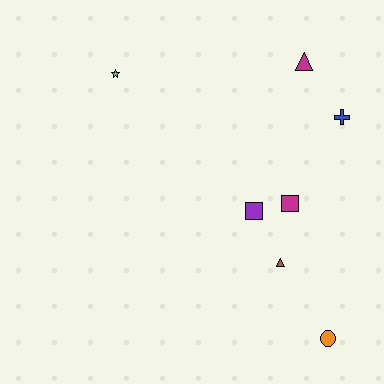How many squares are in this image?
There are 2 squares.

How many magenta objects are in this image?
There are 2 magenta objects.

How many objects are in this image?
There are 7 objects.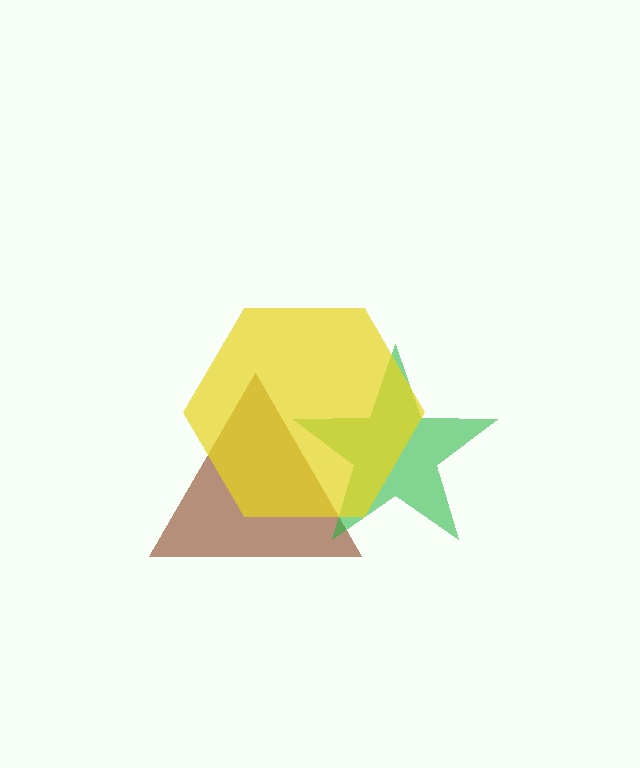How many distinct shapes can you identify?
There are 3 distinct shapes: a brown triangle, a green star, a yellow hexagon.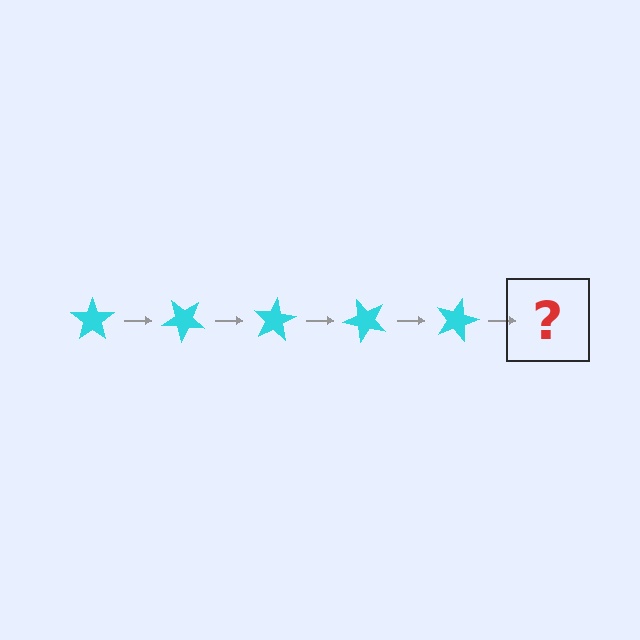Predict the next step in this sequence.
The next step is a cyan star rotated 200 degrees.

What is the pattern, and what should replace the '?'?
The pattern is that the star rotates 40 degrees each step. The '?' should be a cyan star rotated 200 degrees.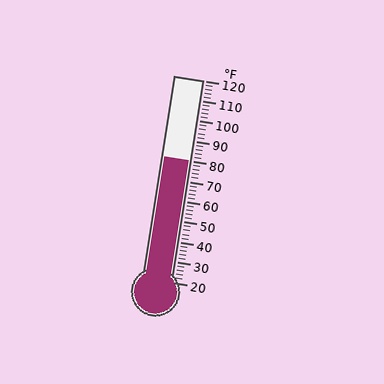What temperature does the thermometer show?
The thermometer shows approximately 80°F.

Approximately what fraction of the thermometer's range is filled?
The thermometer is filled to approximately 60% of its range.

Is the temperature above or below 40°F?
The temperature is above 40°F.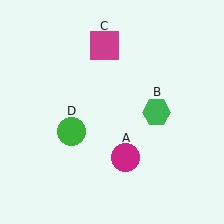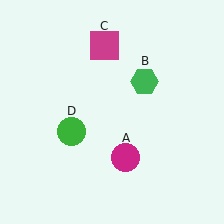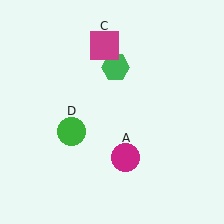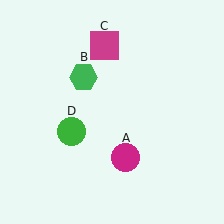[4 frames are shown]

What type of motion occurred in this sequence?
The green hexagon (object B) rotated counterclockwise around the center of the scene.